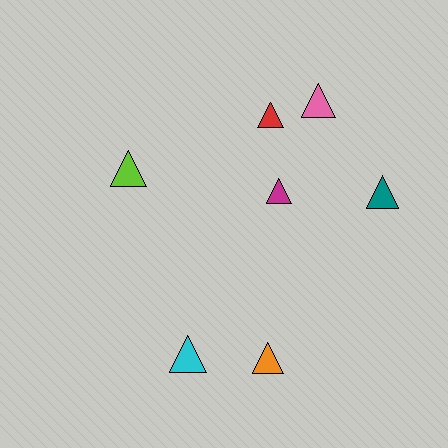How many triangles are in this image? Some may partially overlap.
There are 7 triangles.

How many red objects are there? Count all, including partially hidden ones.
There is 1 red object.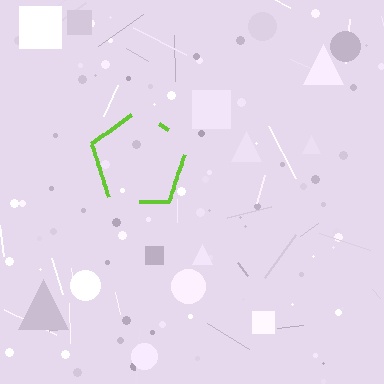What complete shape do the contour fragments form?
The contour fragments form a pentagon.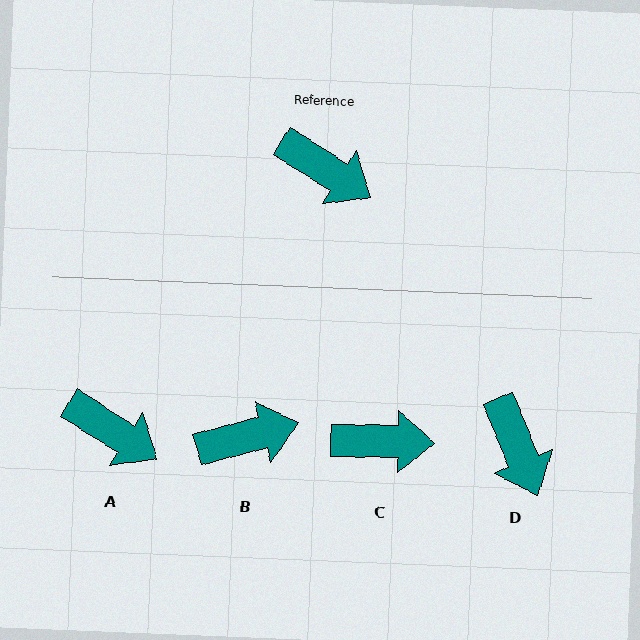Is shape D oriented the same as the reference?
No, it is off by about 35 degrees.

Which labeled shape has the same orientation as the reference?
A.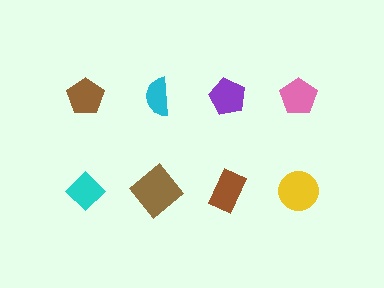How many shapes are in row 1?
4 shapes.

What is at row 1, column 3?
A purple pentagon.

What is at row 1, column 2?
A cyan semicircle.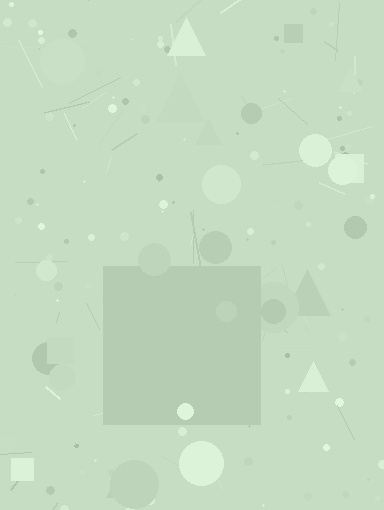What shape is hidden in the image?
A square is hidden in the image.